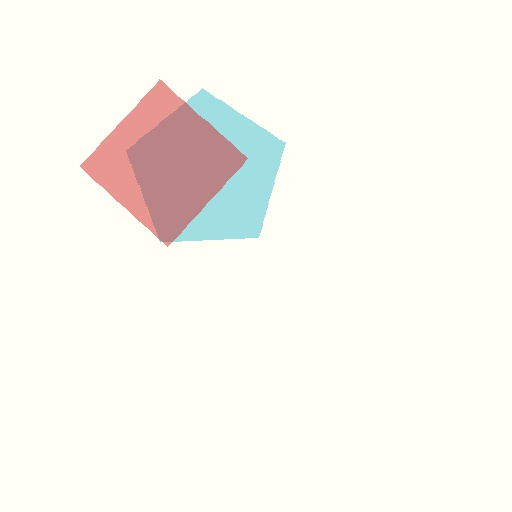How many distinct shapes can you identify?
There are 2 distinct shapes: a cyan pentagon, a red diamond.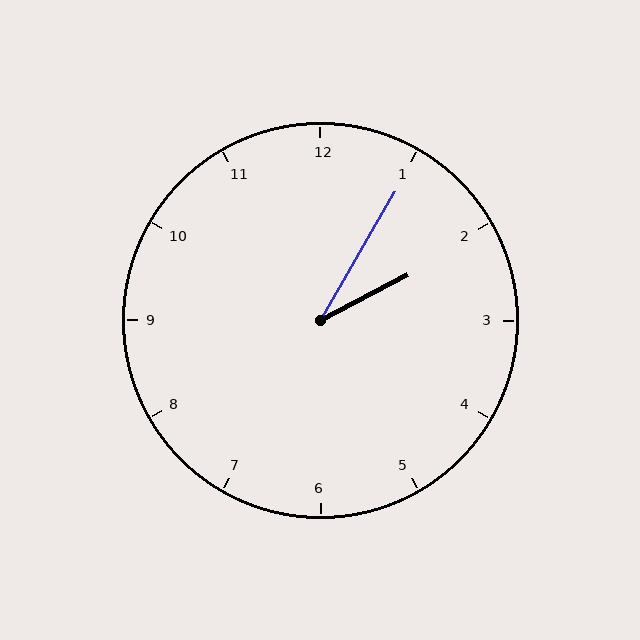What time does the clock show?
2:05.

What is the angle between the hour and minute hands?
Approximately 32 degrees.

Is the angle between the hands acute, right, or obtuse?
It is acute.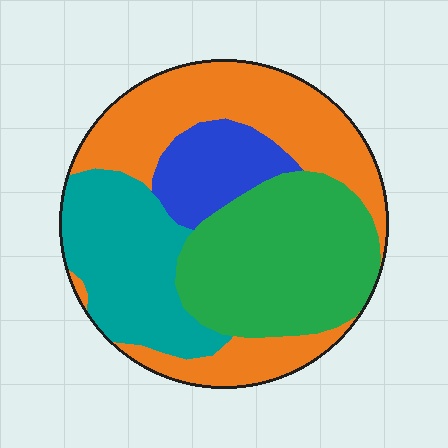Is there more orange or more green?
Orange.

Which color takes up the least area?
Blue, at roughly 10%.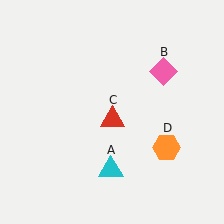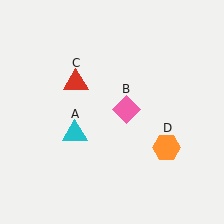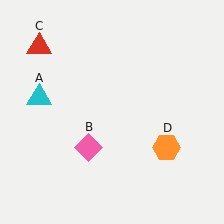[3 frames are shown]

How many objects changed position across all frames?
3 objects changed position: cyan triangle (object A), pink diamond (object B), red triangle (object C).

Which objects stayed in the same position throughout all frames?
Orange hexagon (object D) remained stationary.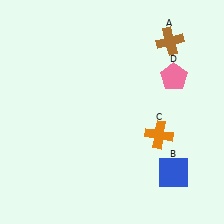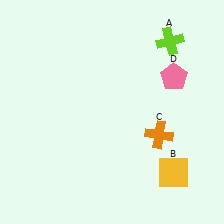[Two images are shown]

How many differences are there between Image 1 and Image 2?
There are 2 differences between the two images.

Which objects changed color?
A changed from brown to lime. B changed from blue to yellow.